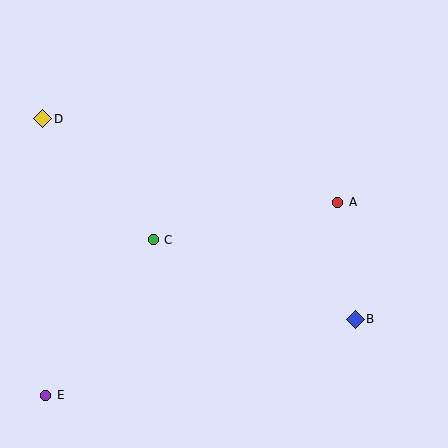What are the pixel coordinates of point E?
Point E is at (46, 395).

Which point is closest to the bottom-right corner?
Point B is closest to the bottom-right corner.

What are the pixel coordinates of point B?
Point B is at (355, 319).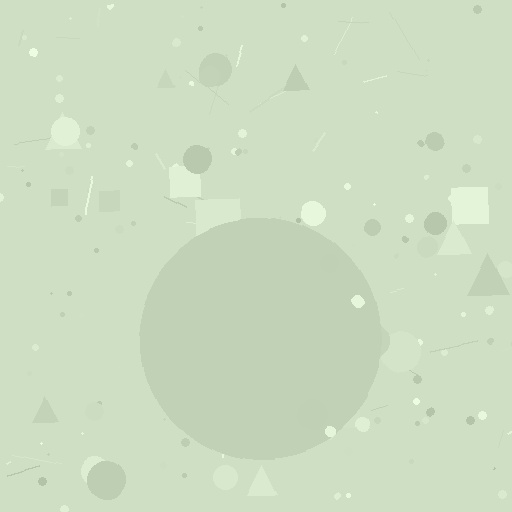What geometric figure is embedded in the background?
A circle is embedded in the background.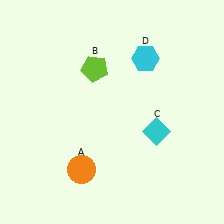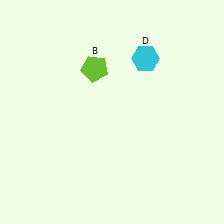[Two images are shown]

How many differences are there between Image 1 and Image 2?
There are 2 differences between the two images.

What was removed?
The cyan diamond (C), the orange circle (A) were removed in Image 2.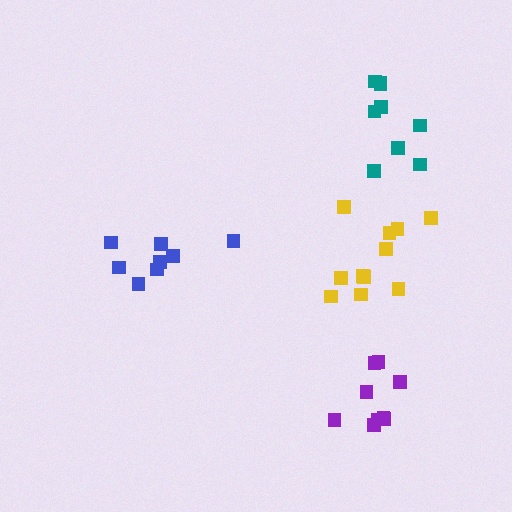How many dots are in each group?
Group 1: 9 dots, Group 2: 8 dots, Group 3: 9 dots, Group 4: 11 dots (37 total).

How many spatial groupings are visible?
There are 4 spatial groupings.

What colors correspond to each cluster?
The clusters are colored: teal, blue, purple, yellow.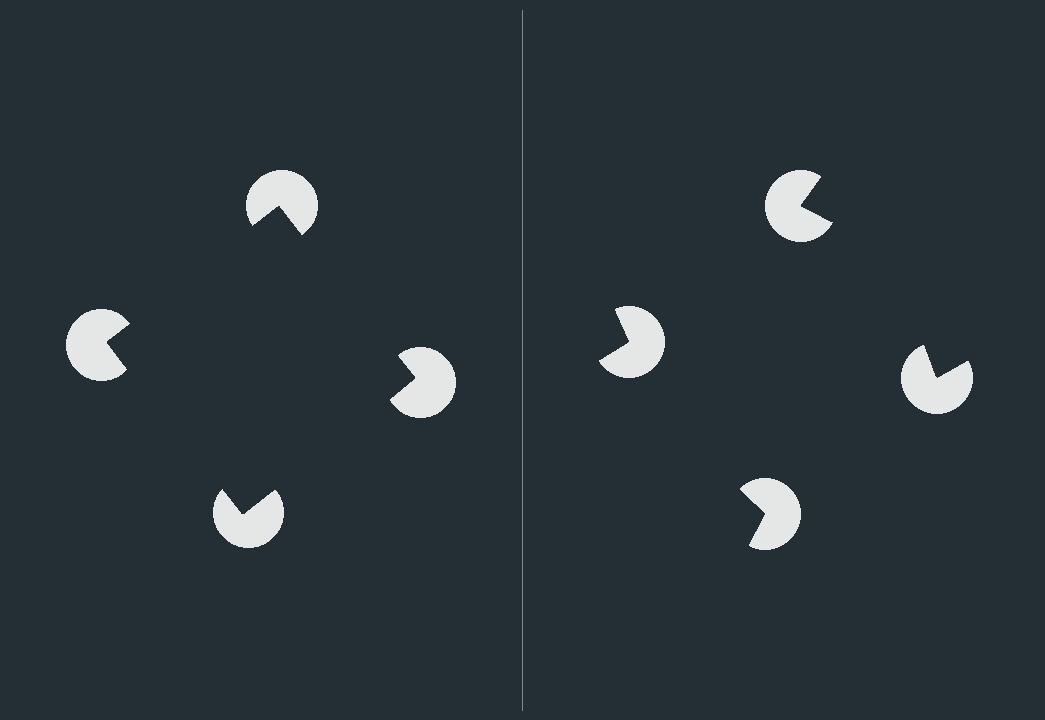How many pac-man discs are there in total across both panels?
8 — 4 on each side.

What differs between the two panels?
The pac-man discs are positioned identically on both sides; only the wedge orientations differ. On the left they align to a square; on the right they are misaligned.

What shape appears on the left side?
An illusory square.